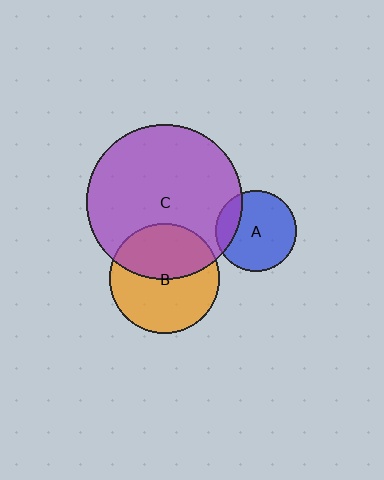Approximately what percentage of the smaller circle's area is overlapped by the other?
Approximately 20%.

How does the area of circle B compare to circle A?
Approximately 1.9 times.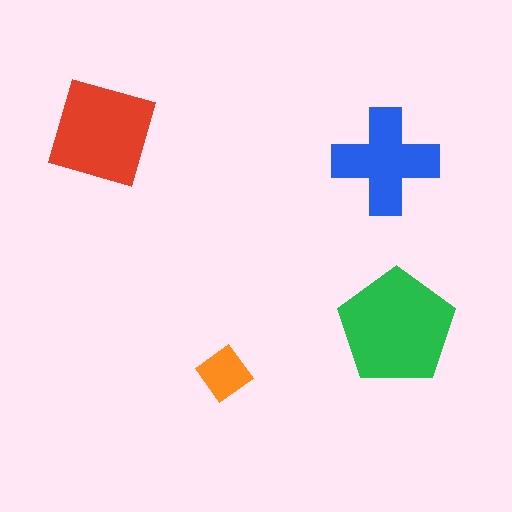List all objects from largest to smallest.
The green pentagon, the red diamond, the blue cross, the orange diamond.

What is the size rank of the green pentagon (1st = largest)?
1st.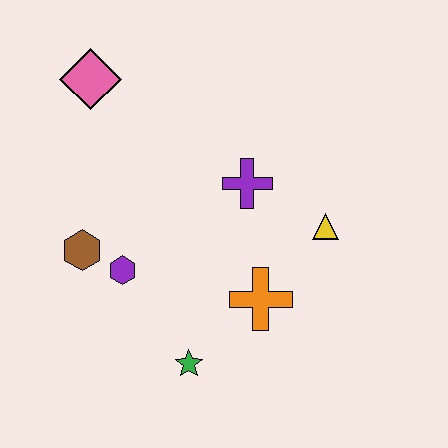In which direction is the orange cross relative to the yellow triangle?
The orange cross is below the yellow triangle.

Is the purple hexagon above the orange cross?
Yes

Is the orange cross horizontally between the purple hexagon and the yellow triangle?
Yes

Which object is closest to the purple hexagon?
The brown hexagon is closest to the purple hexagon.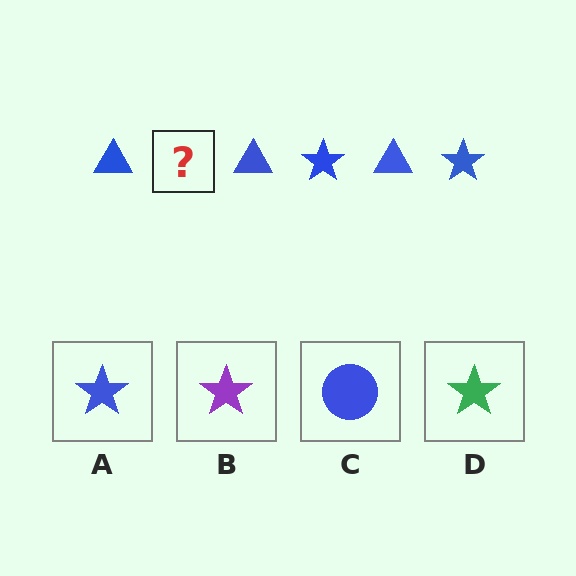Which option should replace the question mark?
Option A.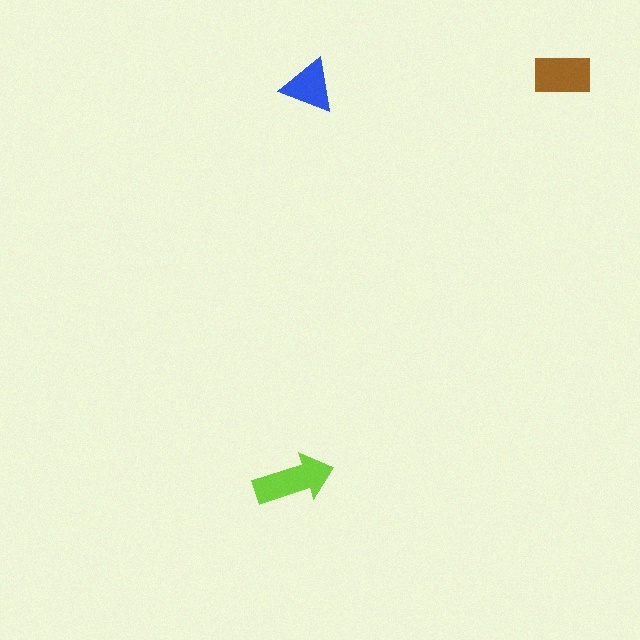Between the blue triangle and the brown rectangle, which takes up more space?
The brown rectangle.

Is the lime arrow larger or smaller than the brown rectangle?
Larger.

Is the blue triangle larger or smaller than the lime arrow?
Smaller.